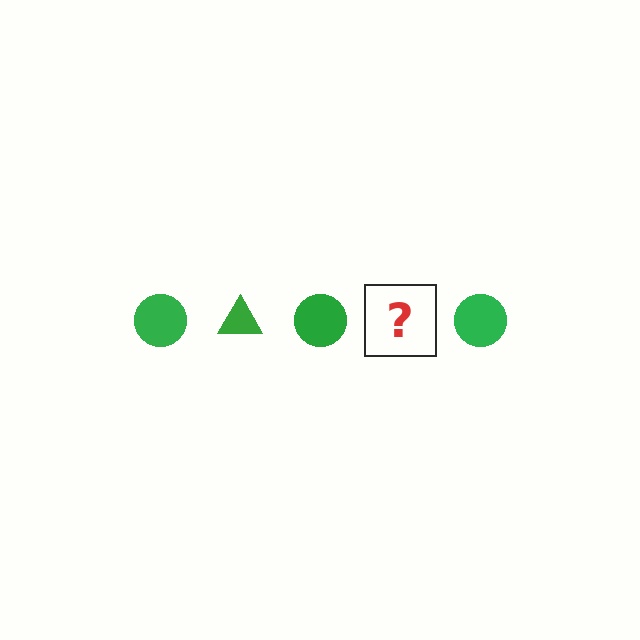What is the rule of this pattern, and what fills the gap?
The rule is that the pattern cycles through circle, triangle shapes in green. The gap should be filled with a green triangle.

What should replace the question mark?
The question mark should be replaced with a green triangle.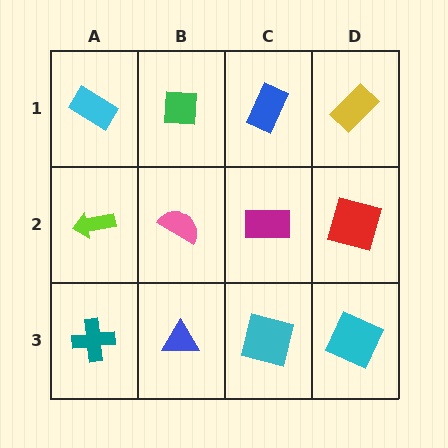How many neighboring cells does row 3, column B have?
3.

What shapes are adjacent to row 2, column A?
A cyan rectangle (row 1, column A), a teal cross (row 3, column A), a pink semicircle (row 2, column B).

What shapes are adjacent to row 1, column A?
A lime arrow (row 2, column A), a green square (row 1, column B).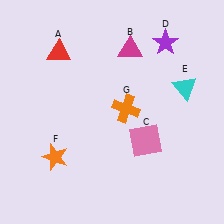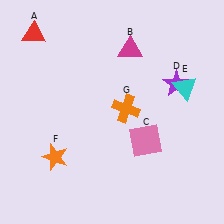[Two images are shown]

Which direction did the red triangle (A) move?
The red triangle (A) moved left.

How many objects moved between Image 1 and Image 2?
2 objects moved between the two images.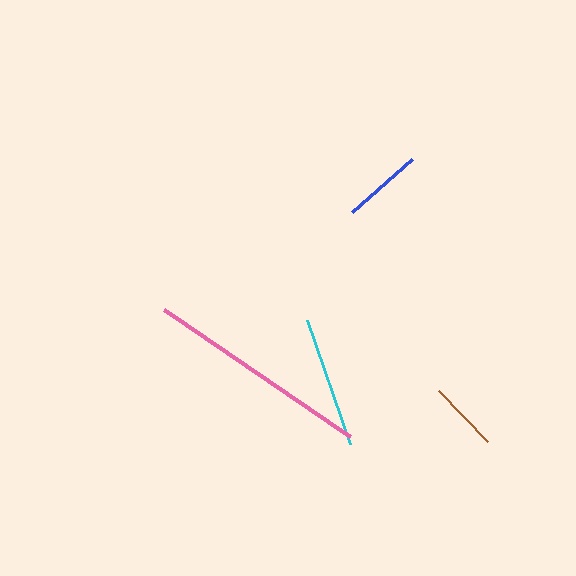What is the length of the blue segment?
The blue segment is approximately 80 pixels long.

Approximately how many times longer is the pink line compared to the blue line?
The pink line is approximately 2.8 times the length of the blue line.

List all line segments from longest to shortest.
From longest to shortest: pink, cyan, blue, brown.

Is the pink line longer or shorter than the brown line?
The pink line is longer than the brown line.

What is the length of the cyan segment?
The cyan segment is approximately 131 pixels long.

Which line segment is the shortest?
The brown line is the shortest at approximately 70 pixels.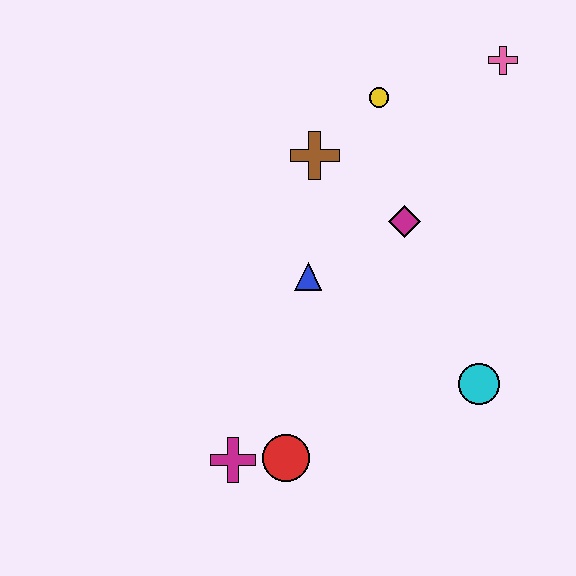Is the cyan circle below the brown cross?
Yes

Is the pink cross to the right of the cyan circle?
Yes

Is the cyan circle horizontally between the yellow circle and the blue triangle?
No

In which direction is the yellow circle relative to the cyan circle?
The yellow circle is above the cyan circle.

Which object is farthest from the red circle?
The pink cross is farthest from the red circle.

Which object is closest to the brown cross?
The yellow circle is closest to the brown cross.